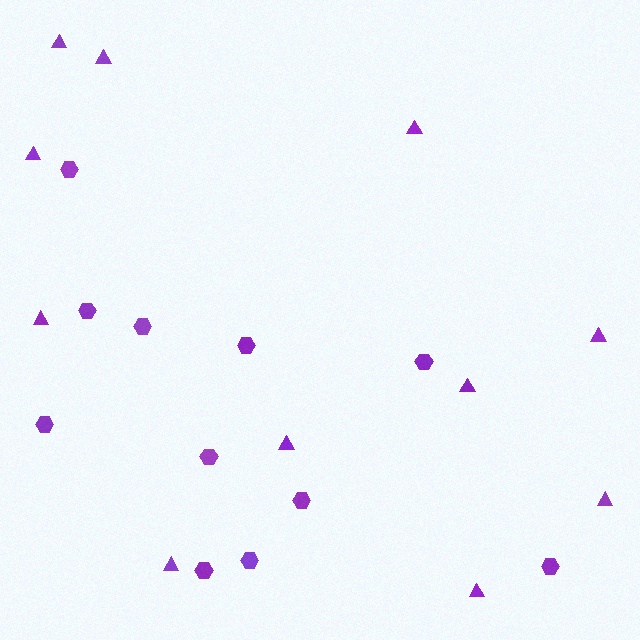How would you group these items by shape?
There are 2 groups: one group of triangles (11) and one group of hexagons (11).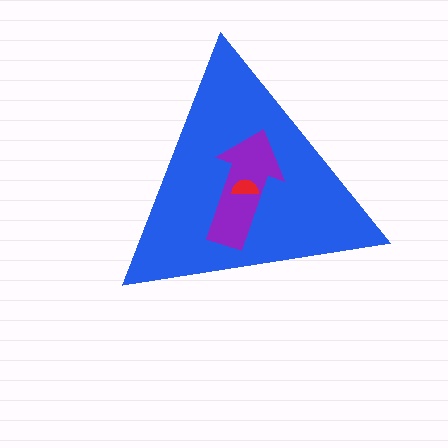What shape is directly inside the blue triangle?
The purple arrow.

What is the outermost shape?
The blue triangle.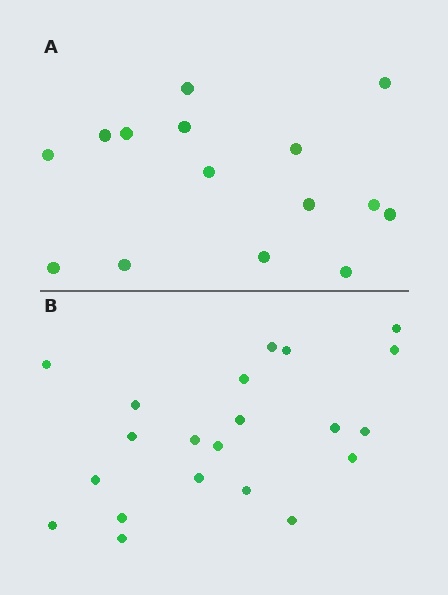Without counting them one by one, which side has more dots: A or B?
Region B (the bottom region) has more dots.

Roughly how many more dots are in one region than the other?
Region B has about 6 more dots than region A.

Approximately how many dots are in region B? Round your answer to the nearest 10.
About 20 dots. (The exact count is 21, which rounds to 20.)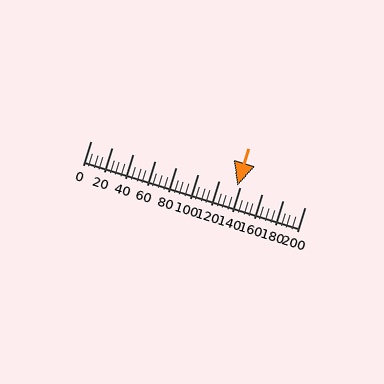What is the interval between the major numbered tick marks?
The major tick marks are spaced 20 units apart.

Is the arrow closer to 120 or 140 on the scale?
The arrow is closer to 140.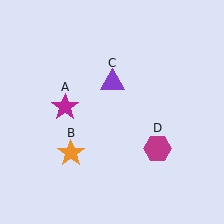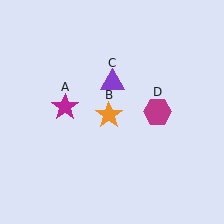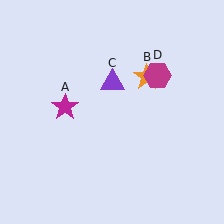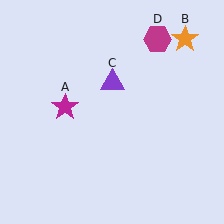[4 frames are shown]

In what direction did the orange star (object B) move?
The orange star (object B) moved up and to the right.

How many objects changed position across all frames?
2 objects changed position: orange star (object B), magenta hexagon (object D).